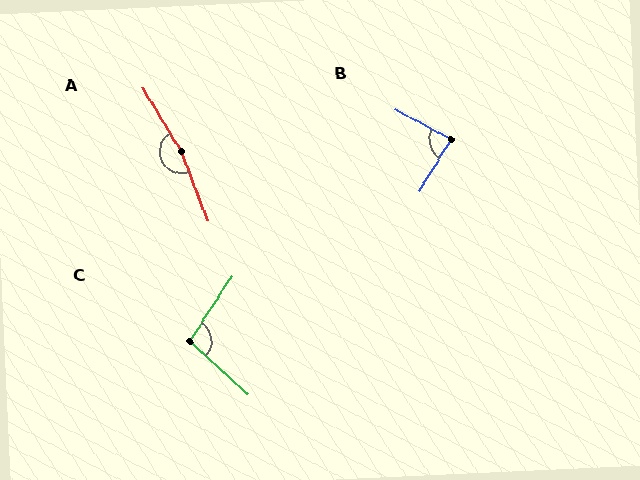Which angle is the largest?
A, at approximately 170 degrees.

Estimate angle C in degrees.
Approximately 100 degrees.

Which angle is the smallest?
B, at approximately 87 degrees.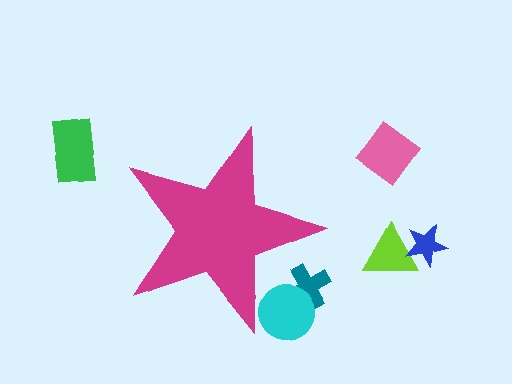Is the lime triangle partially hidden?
No, the lime triangle is fully visible.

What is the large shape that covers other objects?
A magenta star.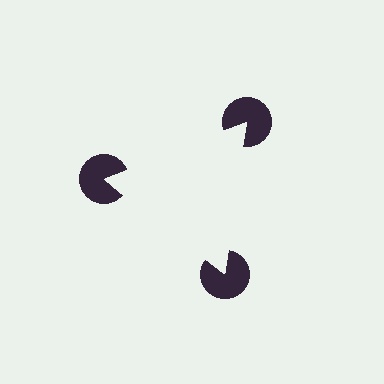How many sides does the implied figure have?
3 sides.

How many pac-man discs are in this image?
There are 3 — one at each vertex of the illusory triangle.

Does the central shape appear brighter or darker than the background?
It typically appears slightly brighter than the background, even though no actual brightness change is drawn.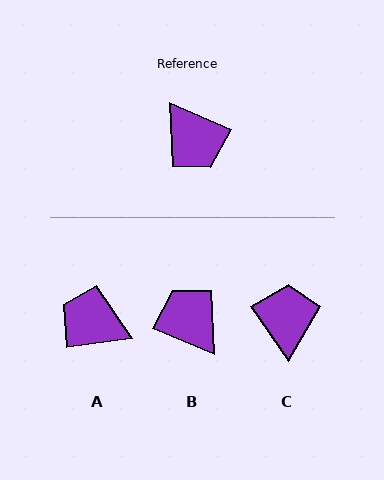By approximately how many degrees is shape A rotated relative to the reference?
Approximately 148 degrees clockwise.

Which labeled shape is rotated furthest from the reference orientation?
B, about 179 degrees away.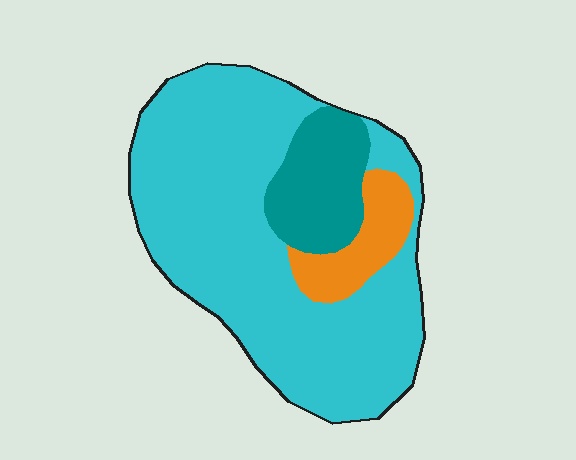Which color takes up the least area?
Orange, at roughly 10%.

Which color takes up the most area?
Cyan, at roughly 75%.